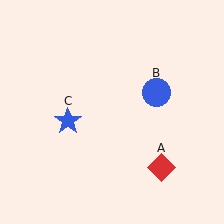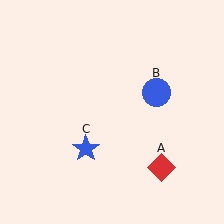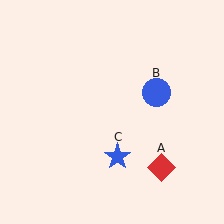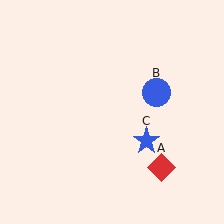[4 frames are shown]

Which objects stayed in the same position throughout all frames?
Red diamond (object A) and blue circle (object B) remained stationary.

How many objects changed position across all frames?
1 object changed position: blue star (object C).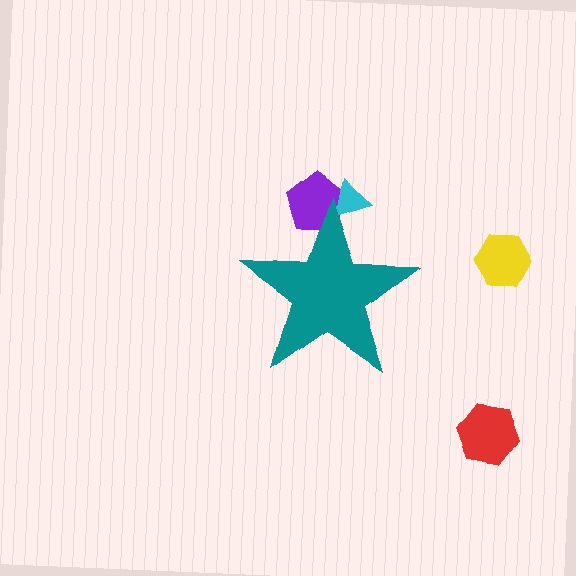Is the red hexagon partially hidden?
No, the red hexagon is fully visible.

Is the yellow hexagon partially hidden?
No, the yellow hexagon is fully visible.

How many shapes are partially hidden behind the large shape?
2 shapes are partially hidden.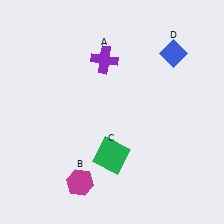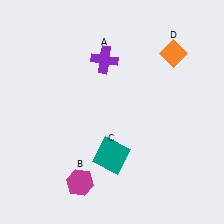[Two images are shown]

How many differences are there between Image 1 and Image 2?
There are 2 differences between the two images.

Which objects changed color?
C changed from green to teal. D changed from blue to orange.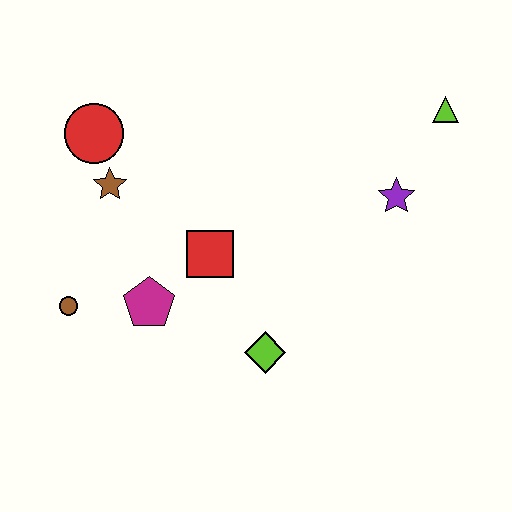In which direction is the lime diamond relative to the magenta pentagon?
The lime diamond is to the right of the magenta pentagon.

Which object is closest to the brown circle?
The magenta pentagon is closest to the brown circle.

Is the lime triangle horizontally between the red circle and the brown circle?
No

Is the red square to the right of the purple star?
No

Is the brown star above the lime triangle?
No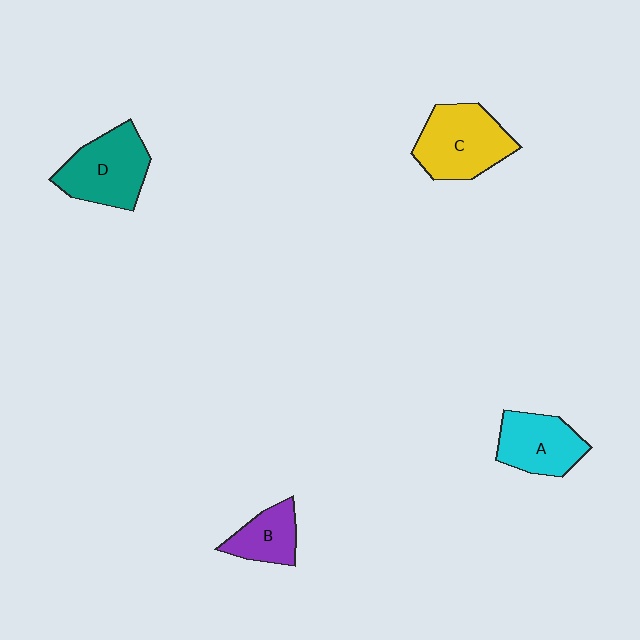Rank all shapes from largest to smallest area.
From largest to smallest: C (yellow), D (teal), A (cyan), B (purple).